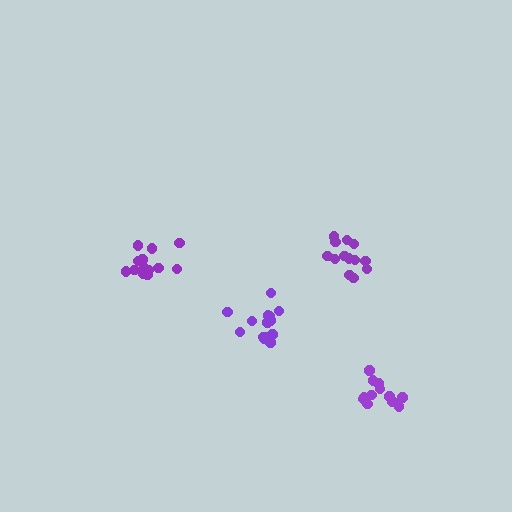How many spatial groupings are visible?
There are 4 spatial groupings.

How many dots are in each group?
Group 1: 15 dots, Group 2: 12 dots, Group 3: 14 dots, Group 4: 13 dots (54 total).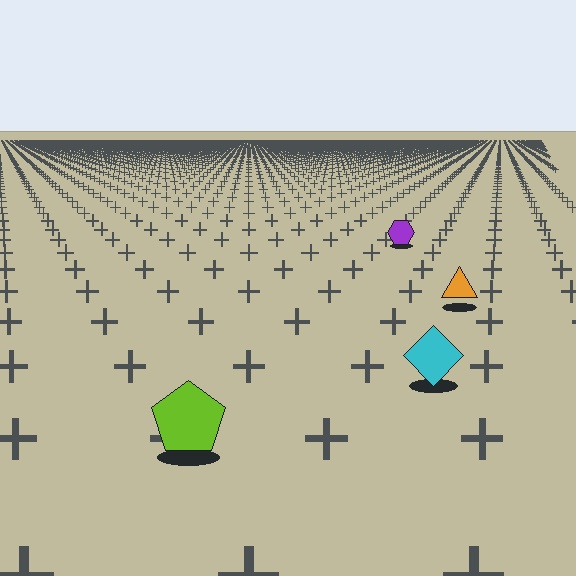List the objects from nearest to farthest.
From nearest to farthest: the lime pentagon, the cyan diamond, the orange triangle, the purple hexagon.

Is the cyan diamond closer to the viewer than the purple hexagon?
Yes. The cyan diamond is closer — you can tell from the texture gradient: the ground texture is coarser near it.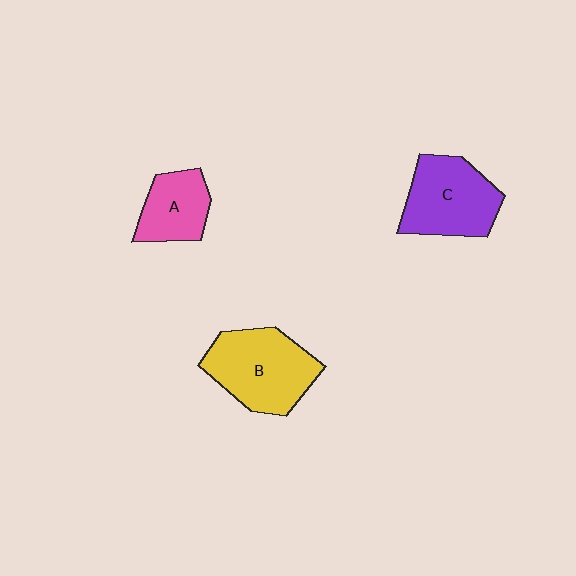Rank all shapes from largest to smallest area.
From largest to smallest: B (yellow), C (purple), A (pink).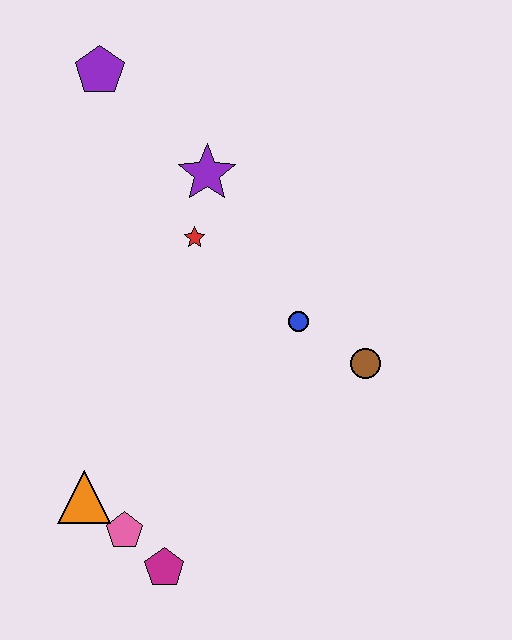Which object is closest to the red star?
The purple star is closest to the red star.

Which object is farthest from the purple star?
The magenta pentagon is farthest from the purple star.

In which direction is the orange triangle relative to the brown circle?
The orange triangle is to the left of the brown circle.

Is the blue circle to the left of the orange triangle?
No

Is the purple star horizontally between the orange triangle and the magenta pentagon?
No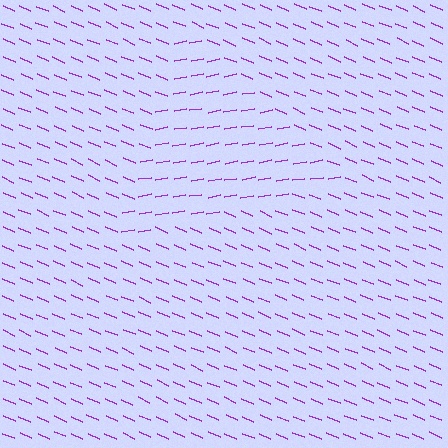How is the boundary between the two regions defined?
The boundary is defined purely by a change in line orientation (approximately 33 degrees difference). All lines are the same color and thickness.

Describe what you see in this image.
The image is filled with small purple line segments. A triangle region in the image has lines oriented differently from the surrounding lines, creating a visible texture boundary.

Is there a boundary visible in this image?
Yes, there is a texture boundary formed by a change in line orientation.